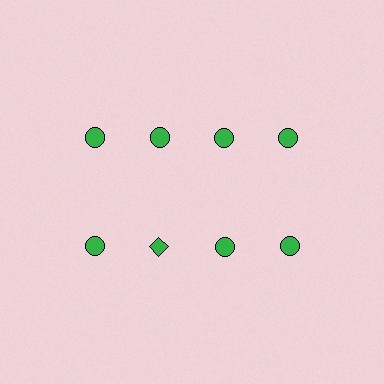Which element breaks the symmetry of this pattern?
The green diamond in the second row, second from left column breaks the symmetry. All other shapes are green circles.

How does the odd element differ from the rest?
It has a different shape: diamond instead of circle.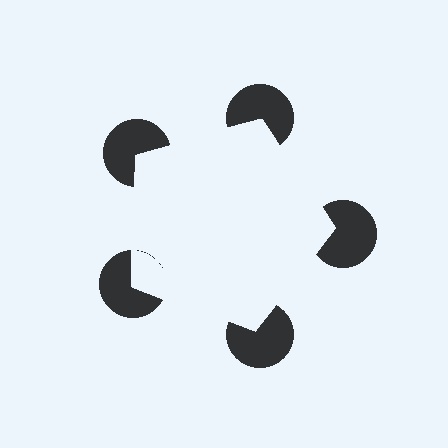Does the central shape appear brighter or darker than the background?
It typically appears slightly brighter than the background, even though no actual brightness change is drawn.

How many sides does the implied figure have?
5 sides.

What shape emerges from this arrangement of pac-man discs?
An illusory pentagon — its edges are inferred from the aligned wedge cuts in the pac-man discs, not physically drawn.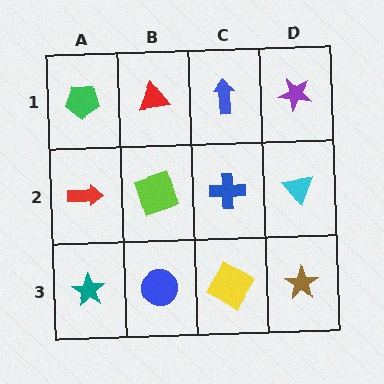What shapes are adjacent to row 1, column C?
A blue cross (row 2, column C), a red triangle (row 1, column B), a purple star (row 1, column D).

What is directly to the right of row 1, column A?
A red triangle.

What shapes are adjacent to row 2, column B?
A red triangle (row 1, column B), a blue circle (row 3, column B), a red arrow (row 2, column A), a blue cross (row 2, column C).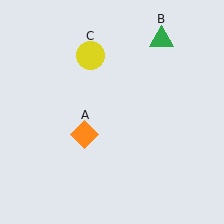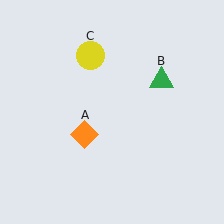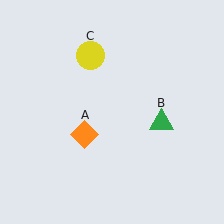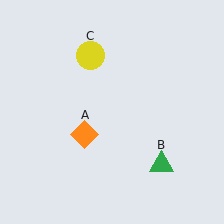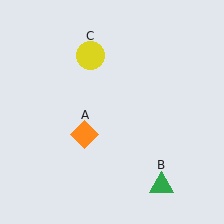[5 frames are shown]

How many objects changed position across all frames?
1 object changed position: green triangle (object B).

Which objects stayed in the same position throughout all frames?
Orange diamond (object A) and yellow circle (object C) remained stationary.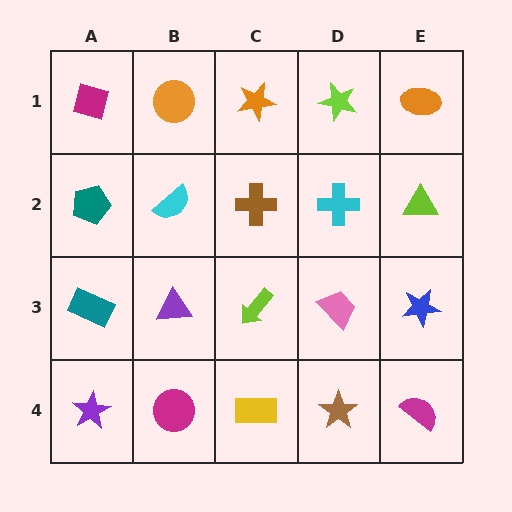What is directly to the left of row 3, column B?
A teal rectangle.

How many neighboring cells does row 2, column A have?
3.